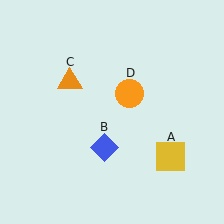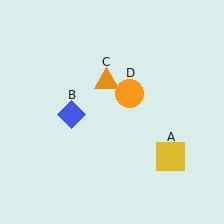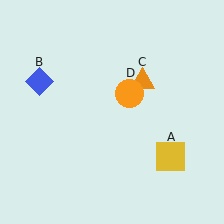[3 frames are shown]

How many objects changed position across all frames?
2 objects changed position: blue diamond (object B), orange triangle (object C).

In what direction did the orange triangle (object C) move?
The orange triangle (object C) moved right.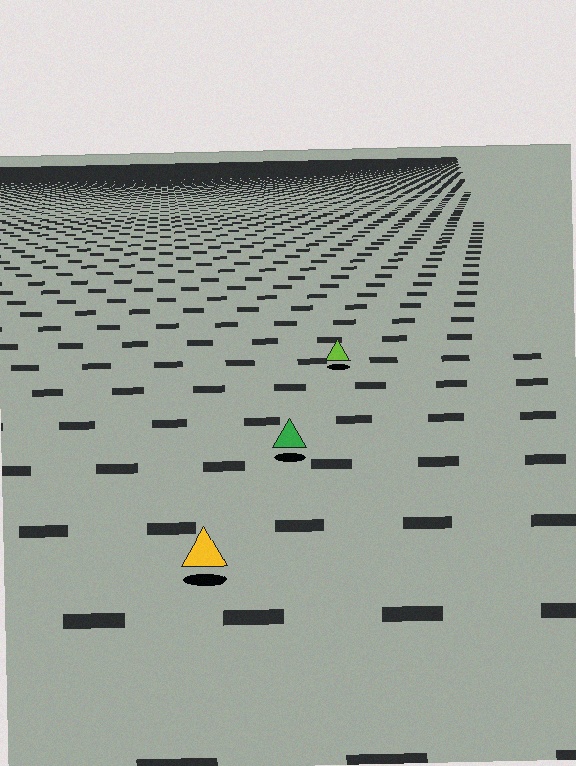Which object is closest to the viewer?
The yellow triangle is closest. The texture marks near it are larger and more spread out.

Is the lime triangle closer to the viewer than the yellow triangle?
No. The yellow triangle is closer — you can tell from the texture gradient: the ground texture is coarser near it.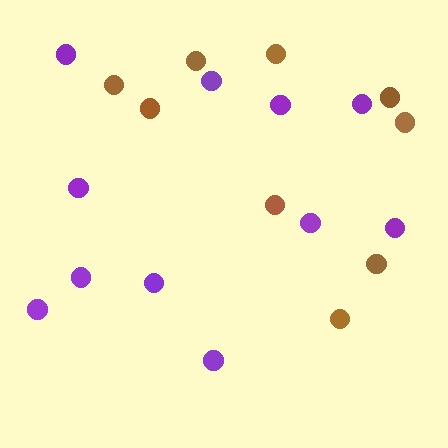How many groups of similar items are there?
There are 2 groups: one group of brown circles (9) and one group of purple circles (11).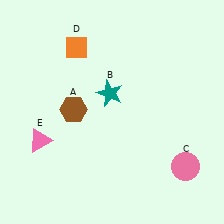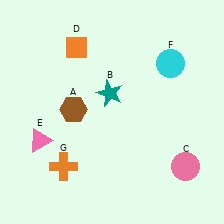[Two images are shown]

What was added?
A cyan circle (F), an orange cross (G) were added in Image 2.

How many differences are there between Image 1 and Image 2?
There are 2 differences between the two images.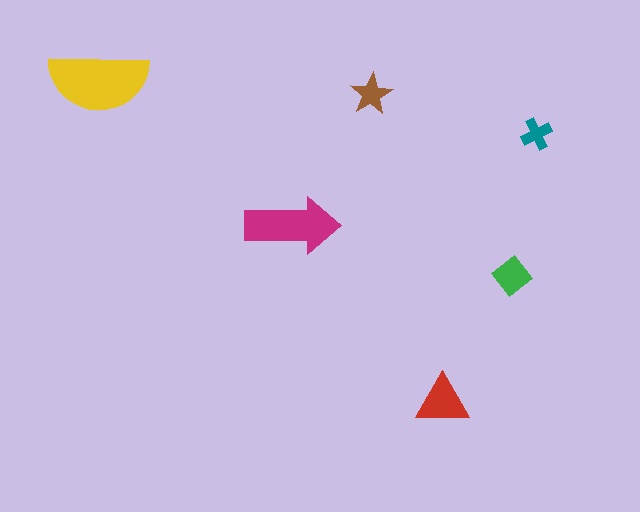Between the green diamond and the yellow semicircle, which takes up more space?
The yellow semicircle.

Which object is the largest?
The yellow semicircle.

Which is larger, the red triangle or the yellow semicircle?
The yellow semicircle.